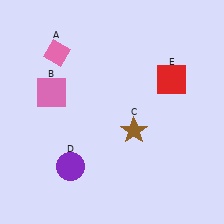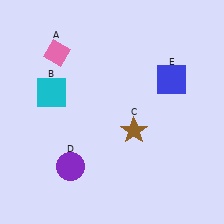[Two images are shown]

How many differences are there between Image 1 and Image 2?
There are 2 differences between the two images.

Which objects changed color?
B changed from pink to cyan. E changed from red to blue.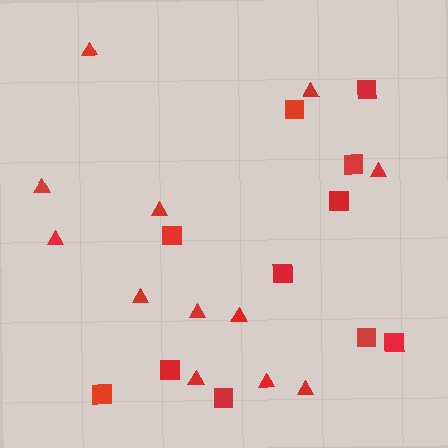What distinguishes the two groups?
There are 2 groups: one group of squares (11) and one group of triangles (12).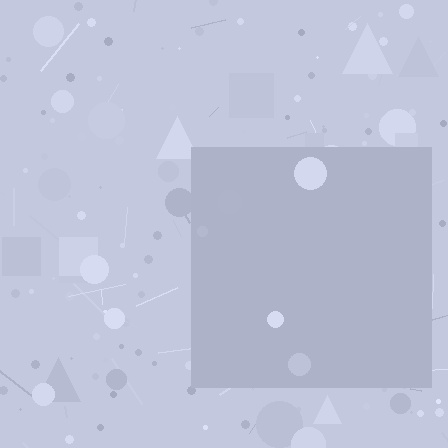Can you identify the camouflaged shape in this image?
The camouflaged shape is a square.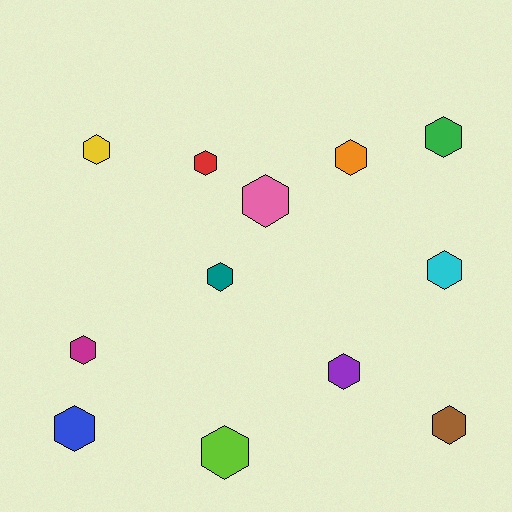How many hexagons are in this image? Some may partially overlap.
There are 12 hexagons.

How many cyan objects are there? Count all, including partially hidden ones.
There is 1 cyan object.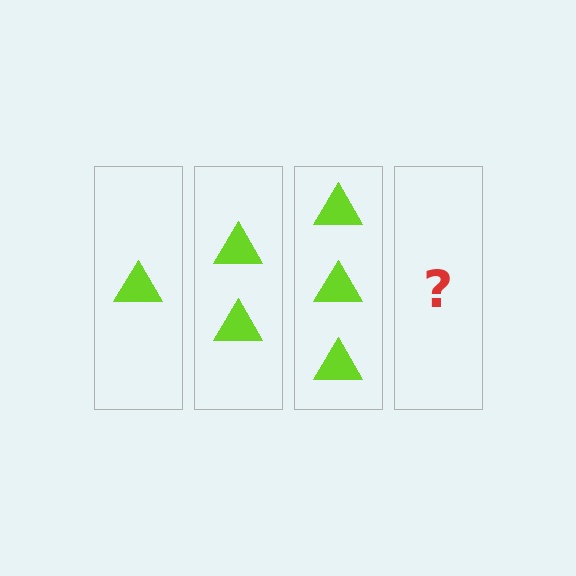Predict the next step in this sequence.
The next step is 4 triangles.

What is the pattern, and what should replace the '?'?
The pattern is that each step adds one more triangle. The '?' should be 4 triangles.